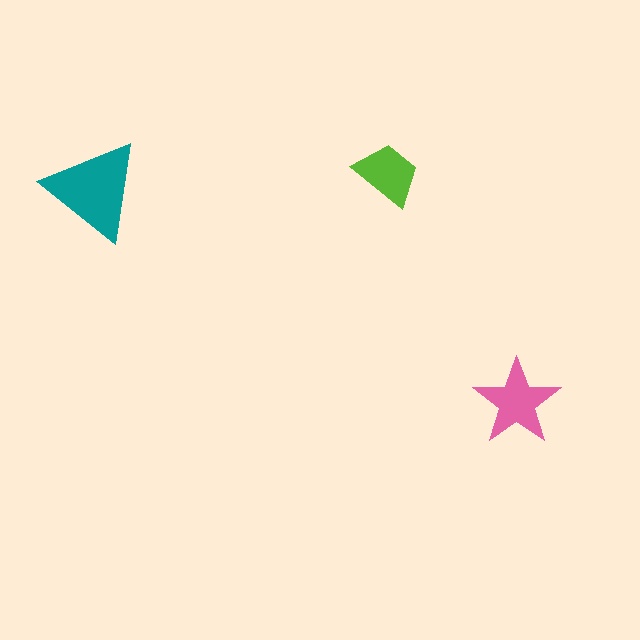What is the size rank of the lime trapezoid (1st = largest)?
3rd.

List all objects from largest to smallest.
The teal triangle, the pink star, the lime trapezoid.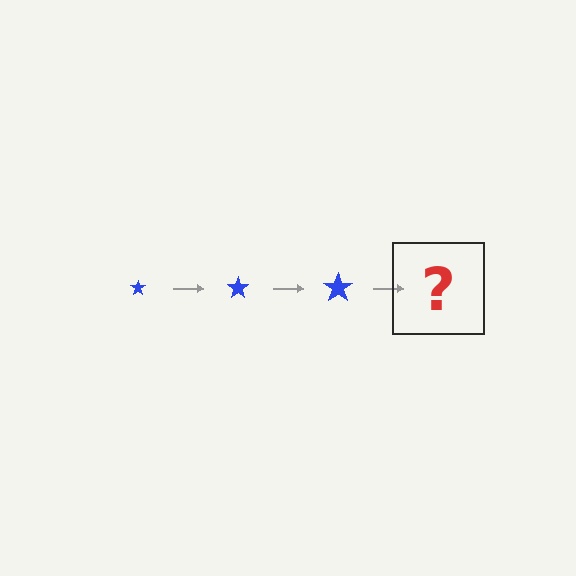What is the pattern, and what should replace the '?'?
The pattern is that the star gets progressively larger each step. The '?' should be a blue star, larger than the previous one.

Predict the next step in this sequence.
The next step is a blue star, larger than the previous one.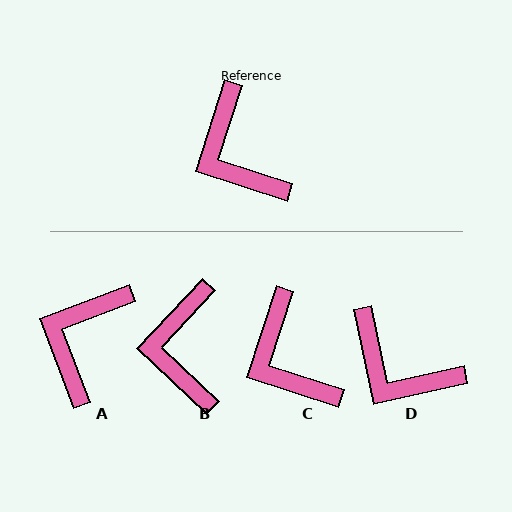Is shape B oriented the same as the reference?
No, it is off by about 26 degrees.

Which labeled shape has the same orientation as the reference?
C.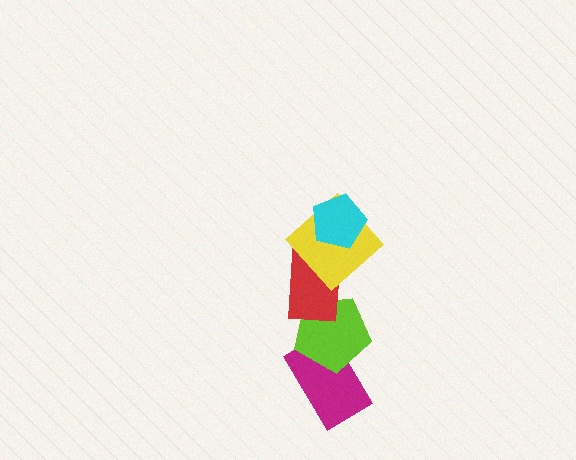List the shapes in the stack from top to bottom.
From top to bottom: the cyan pentagon, the yellow diamond, the red rectangle, the lime pentagon, the magenta rectangle.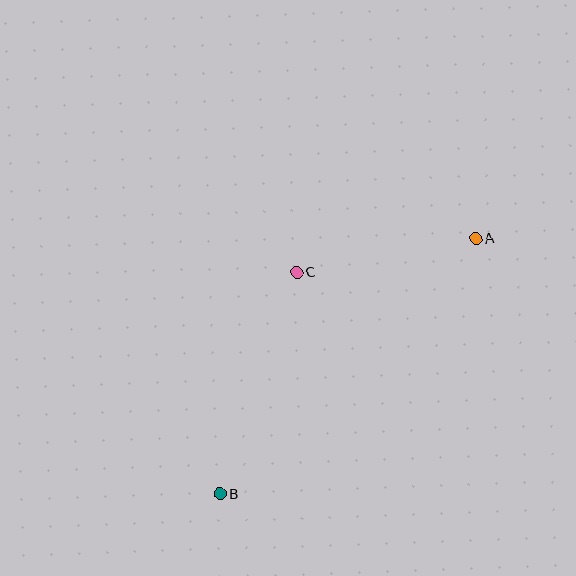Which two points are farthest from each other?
Points A and B are farthest from each other.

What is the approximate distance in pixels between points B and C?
The distance between B and C is approximately 234 pixels.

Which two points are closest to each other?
Points A and C are closest to each other.